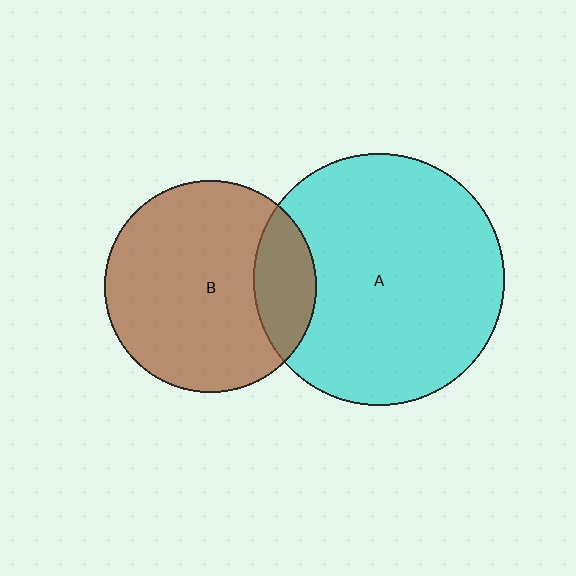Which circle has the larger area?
Circle A (cyan).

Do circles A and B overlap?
Yes.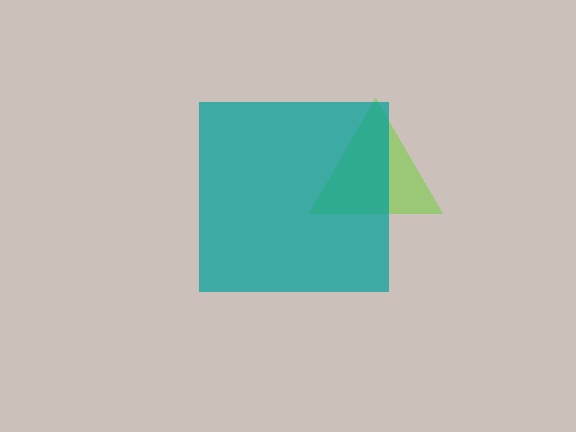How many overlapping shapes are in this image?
There are 2 overlapping shapes in the image.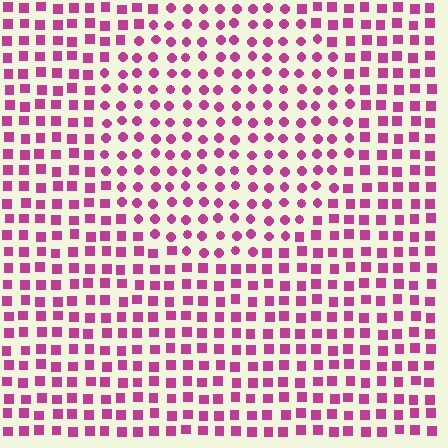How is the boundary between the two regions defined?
The boundary is defined by a change in element shape: circles inside vs. squares outside. All elements share the same color and spacing.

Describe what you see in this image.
The image is filled with small magenta elements arranged in a uniform grid. A circle-shaped region contains circles, while the surrounding area contains squares. The boundary is defined purely by the change in element shape.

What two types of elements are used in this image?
The image uses circles inside the circle region and squares outside it.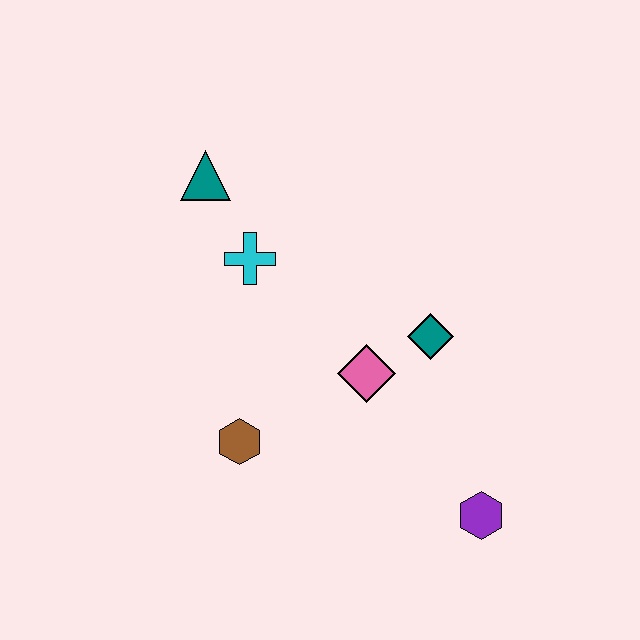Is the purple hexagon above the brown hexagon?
No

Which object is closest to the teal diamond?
The pink diamond is closest to the teal diamond.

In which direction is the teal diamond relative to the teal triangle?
The teal diamond is to the right of the teal triangle.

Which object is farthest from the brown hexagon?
The teal triangle is farthest from the brown hexagon.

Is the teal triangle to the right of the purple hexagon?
No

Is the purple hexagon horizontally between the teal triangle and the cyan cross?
No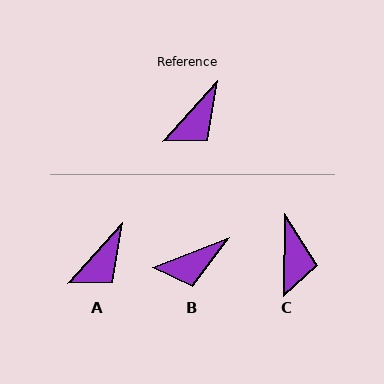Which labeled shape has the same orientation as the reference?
A.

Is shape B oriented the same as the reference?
No, it is off by about 27 degrees.